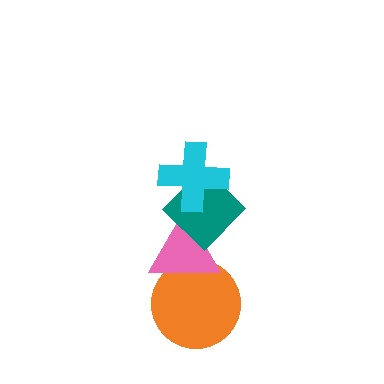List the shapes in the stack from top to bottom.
From top to bottom: the cyan cross, the teal diamond, the pink triangle, the orange circle.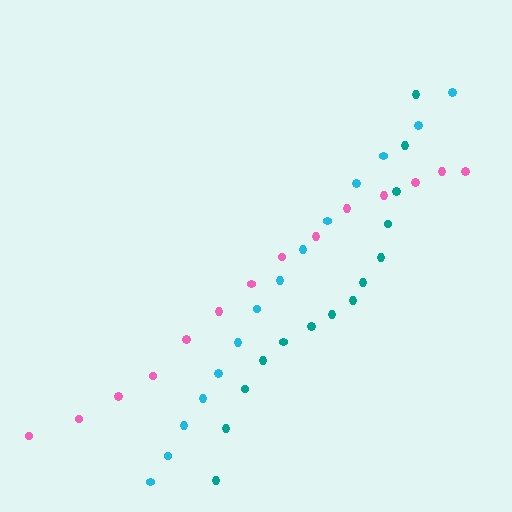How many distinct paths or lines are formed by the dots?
There are 3 distinct paths.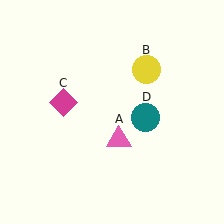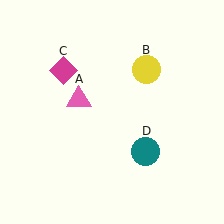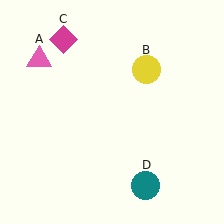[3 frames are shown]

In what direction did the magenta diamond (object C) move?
The magenta diamond (object C) moved up.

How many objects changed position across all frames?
3 objects changed position: pink triangle (object A), magenta diamond (object C), teal circle (object D).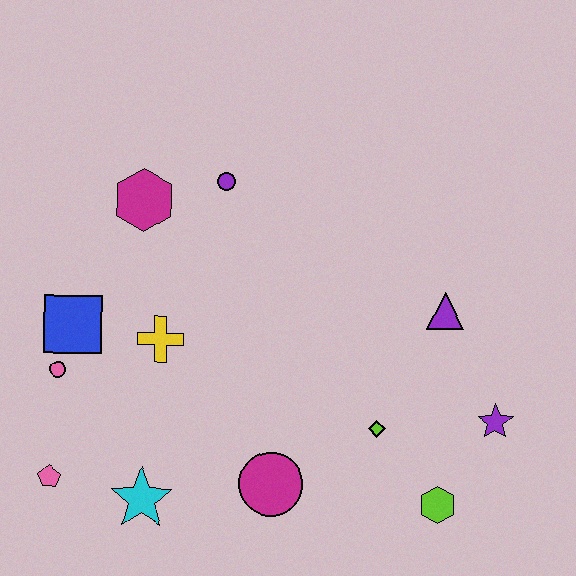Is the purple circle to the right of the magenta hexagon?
Yes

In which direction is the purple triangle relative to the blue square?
The purple triangle is to the right of the blue square.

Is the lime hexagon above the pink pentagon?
No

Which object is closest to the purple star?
The lime hexagon is closest to the purple star.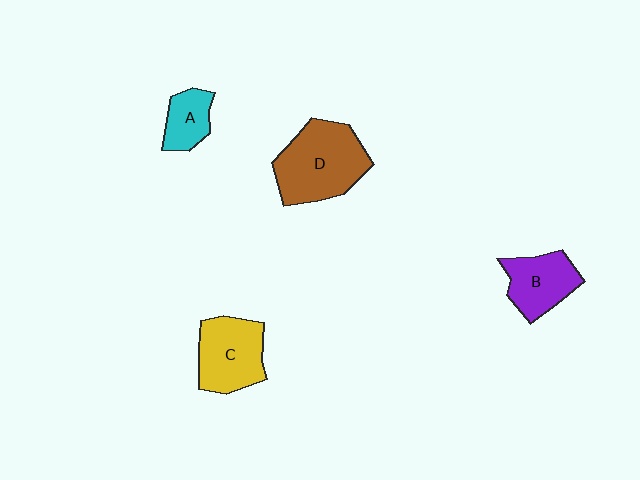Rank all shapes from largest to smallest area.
From largest to smallest: D (brown), C (yellow), B (purple), A (cyan).